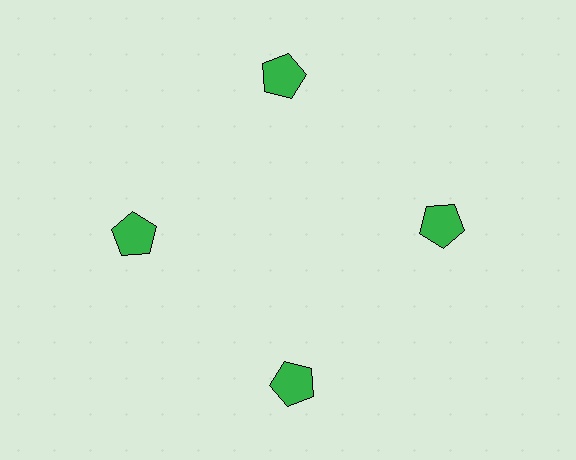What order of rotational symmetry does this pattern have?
This pattern has 4-fold rotational symmetry.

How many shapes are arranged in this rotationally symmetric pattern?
There are 4 shapes, arranged in 4 groups of 1.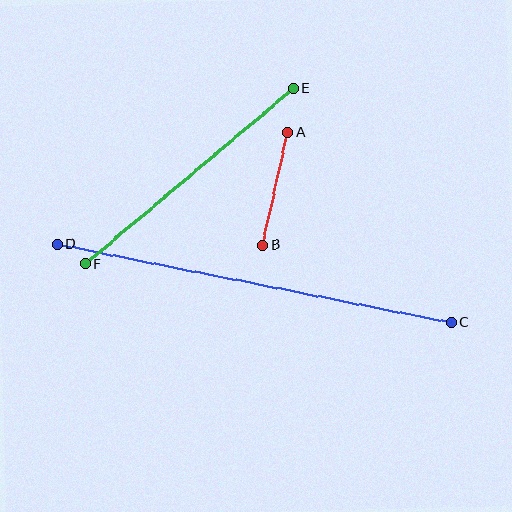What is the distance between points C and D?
The distance is approximately 402 pixels.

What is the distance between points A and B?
The distance is approximately 115 pixels.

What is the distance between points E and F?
The distance is approximately 272 pixels.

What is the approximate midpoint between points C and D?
The midpoint is at approximately (254, 283) pixels.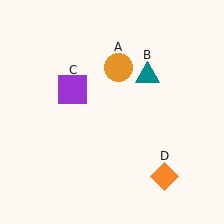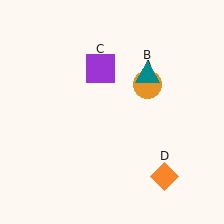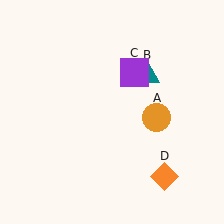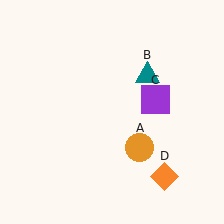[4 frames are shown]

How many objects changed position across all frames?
2 objects changed position: orange circle (object A), purple square (object C).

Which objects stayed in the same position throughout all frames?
Teal triangle (object B) and orange diamond (object D) remained stationary.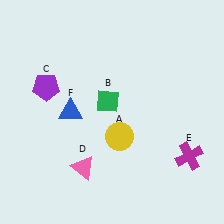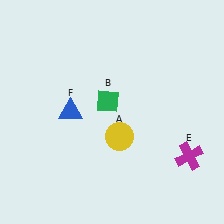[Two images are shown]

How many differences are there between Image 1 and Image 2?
There are 2 differences between the two images.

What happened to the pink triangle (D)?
The pink triangle (D) was removed in Image 2. It was in the bottom-left area of Image 1.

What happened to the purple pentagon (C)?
The purple pentagon (C) was removed in Image 2. It was in the top-left area of Image 1.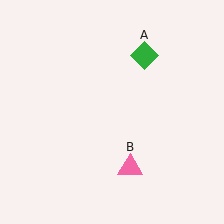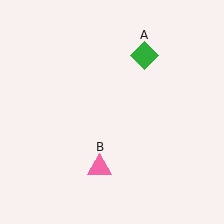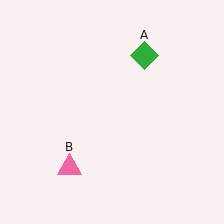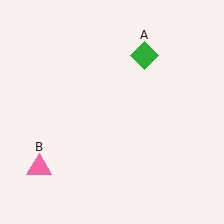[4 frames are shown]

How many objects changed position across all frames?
1 object changed position: pink triangle (object B).